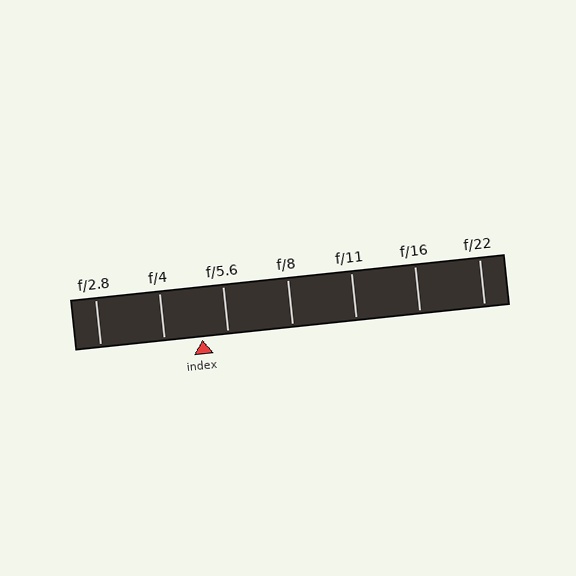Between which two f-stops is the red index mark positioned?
The index mark is between f/4 and f/5.6.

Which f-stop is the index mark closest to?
The index mark is closest to f/5.6.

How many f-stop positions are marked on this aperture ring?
There are 7 f-stop positions marked.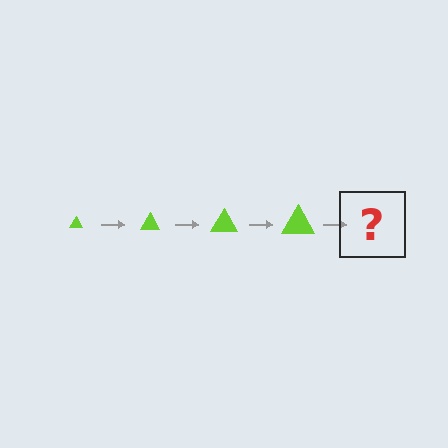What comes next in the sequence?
The next element should be a lime triangle, larger than the previous one.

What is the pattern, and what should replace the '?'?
The pattern is that the triangle gets progressively larger each step. The '?' should be a lime triangle, larger than the previous one.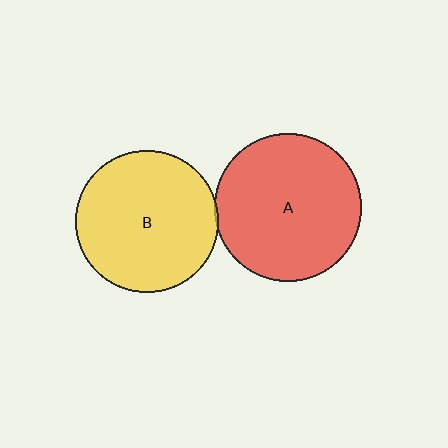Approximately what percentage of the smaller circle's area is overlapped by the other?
Approximately 5%.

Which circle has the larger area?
Circle A (red).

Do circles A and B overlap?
Yes.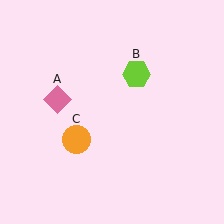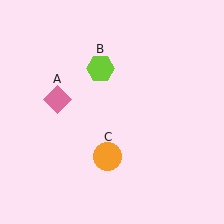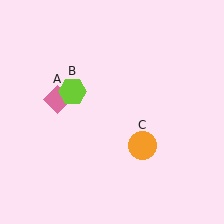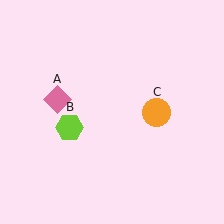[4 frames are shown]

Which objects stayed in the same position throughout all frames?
Pink diamond (object A) remained stationary.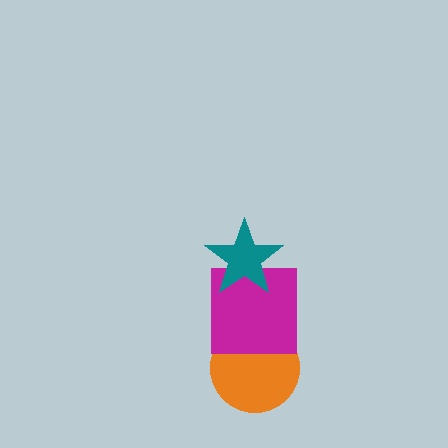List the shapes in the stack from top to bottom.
From top to bottom: the teal star, the magenta square, the orange circle.